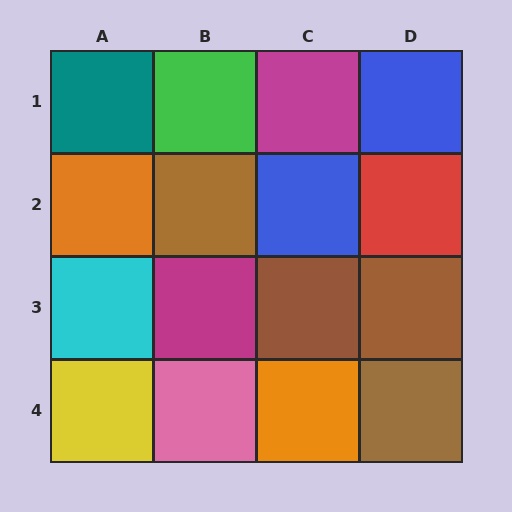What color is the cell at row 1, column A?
Teal.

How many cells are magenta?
2 cells are magenta.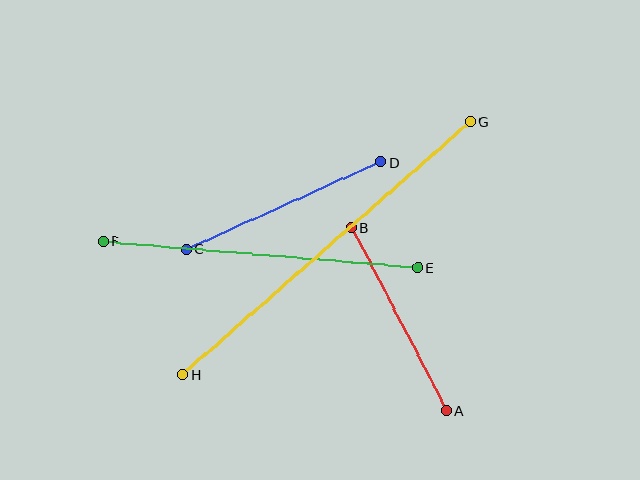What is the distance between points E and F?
The distance is approximately 316 pixels.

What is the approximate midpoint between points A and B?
The midpoint is at approximately (399, 319) pixels.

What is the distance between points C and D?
The distance is approximately 213 pixels.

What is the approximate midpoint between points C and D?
The midpoint is at approximately (283, 206) pixels.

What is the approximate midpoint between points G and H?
The midpoint is at approximately (326, 248) pixels.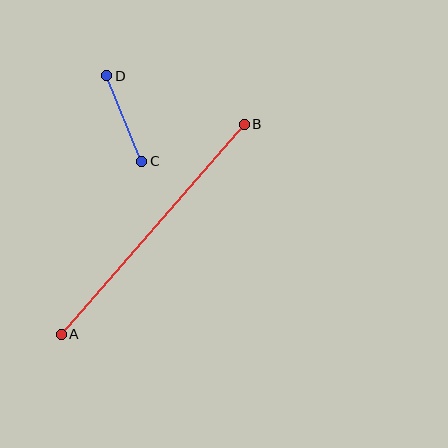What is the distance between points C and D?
The distance is approximately 92 pixels.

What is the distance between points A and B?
The distance is approximately 279 pixels.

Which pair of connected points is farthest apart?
Points A and B are farthest apart.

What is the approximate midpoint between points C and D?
The midpoint is at approximately (124, 119) pixels.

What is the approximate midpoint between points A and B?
The midpoint is at approximately (153, 229) pixels.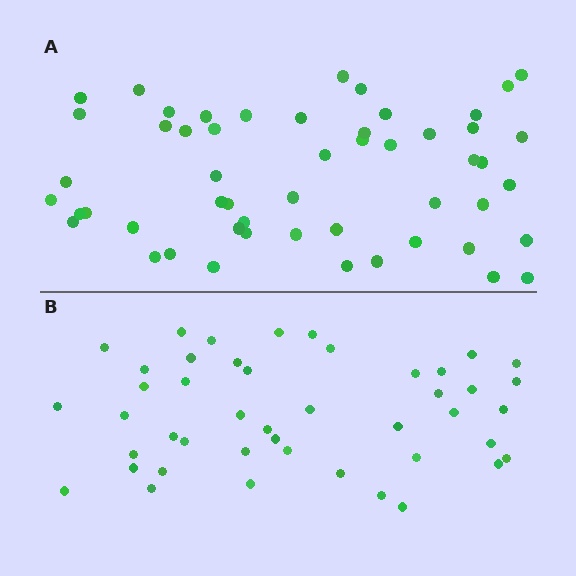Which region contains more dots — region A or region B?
Region A (the top region) has more dots.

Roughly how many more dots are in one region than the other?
Region A has roughly 8 or so more dots than region B.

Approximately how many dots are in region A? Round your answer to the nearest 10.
About 50 dots. (The exact count is 53, which rounds to 50.)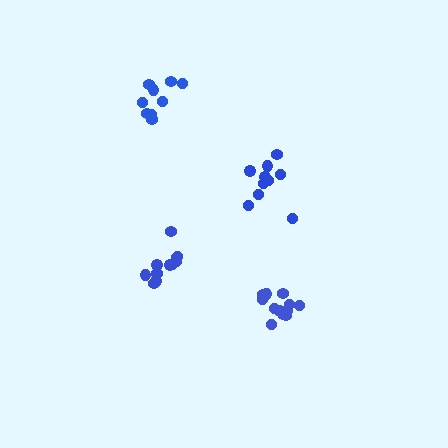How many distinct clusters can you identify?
There are 4 distinct clusters.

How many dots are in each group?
Group 1: 12 dots, Group 2: 9 dots, Group 3: 11 dots, Group 4: 10 dots (42 total).